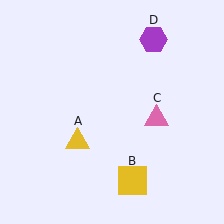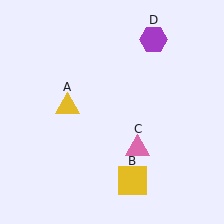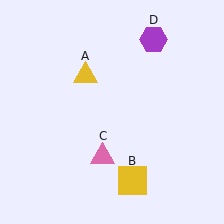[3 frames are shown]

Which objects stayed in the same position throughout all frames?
Yellow square (object B) and purple hexagon (object D) remained stationary.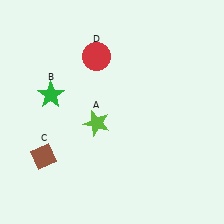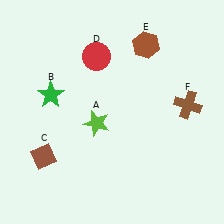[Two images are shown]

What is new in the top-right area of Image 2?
A brown hexagon (E) was added in the top-right area of Image 2.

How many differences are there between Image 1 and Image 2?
There are 2 differences between the two images.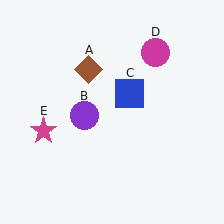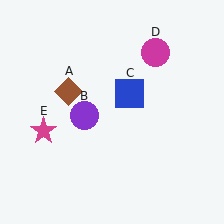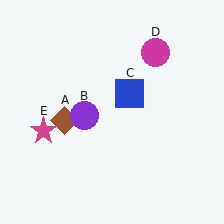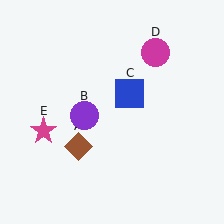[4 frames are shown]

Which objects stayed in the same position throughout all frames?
Purple circle (object B) and blue square (object C) and magenta circle (object D) and magenta star (object E) remained stationary.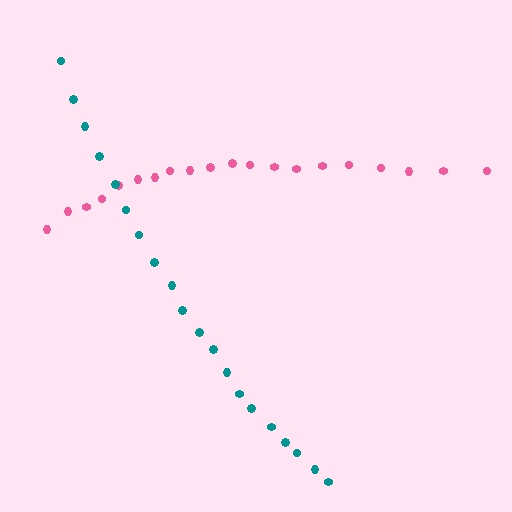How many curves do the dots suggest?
There are 2 distinct paths.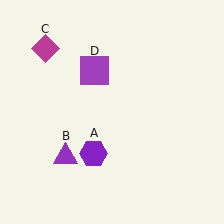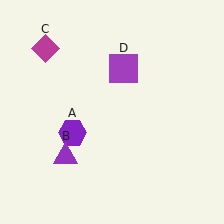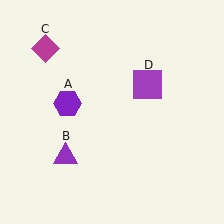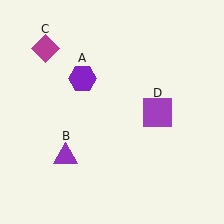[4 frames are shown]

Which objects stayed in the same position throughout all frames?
Purple triangle (object B) and magenta diamond (object C) remained stationary.